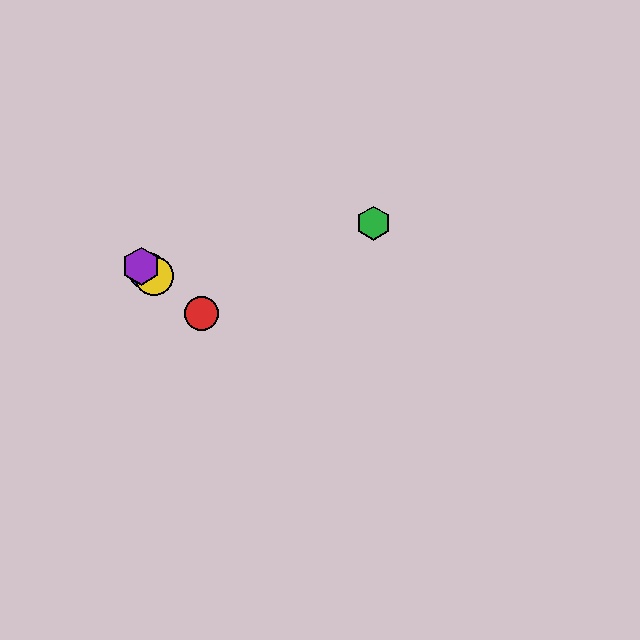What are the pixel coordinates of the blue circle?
The blue circle is at (148, 271).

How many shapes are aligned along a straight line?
4 shapes (the red circle, the blue circle, the yellow circle, the purple hexagon) are aligned along a straight line.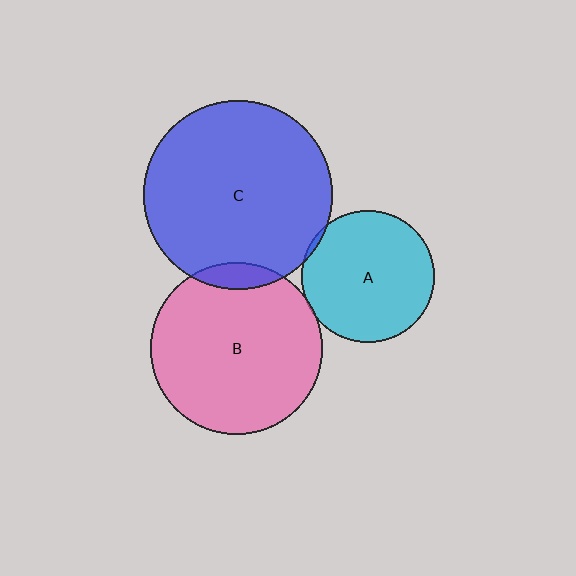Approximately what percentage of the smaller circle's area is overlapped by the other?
Approximately 5%.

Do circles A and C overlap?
Yes.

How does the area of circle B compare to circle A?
Approximately 1.7 times.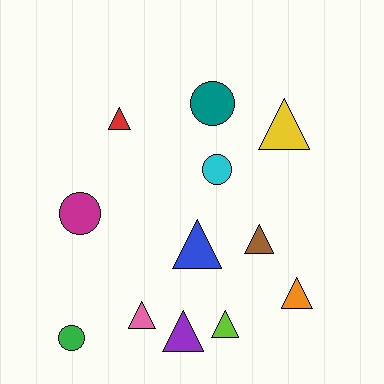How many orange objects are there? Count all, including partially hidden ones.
There is 1 orange object.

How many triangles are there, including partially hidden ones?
There are 8 triangles.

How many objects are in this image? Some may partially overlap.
There are 12 objects.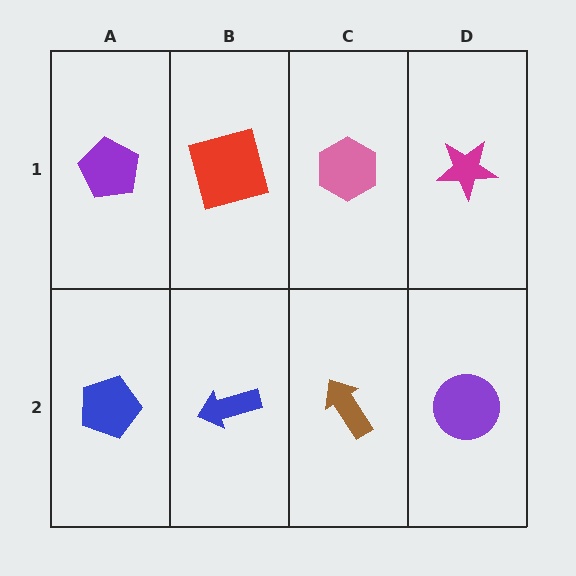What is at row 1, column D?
A magenta star.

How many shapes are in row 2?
4 shapes.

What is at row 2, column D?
A purple circle.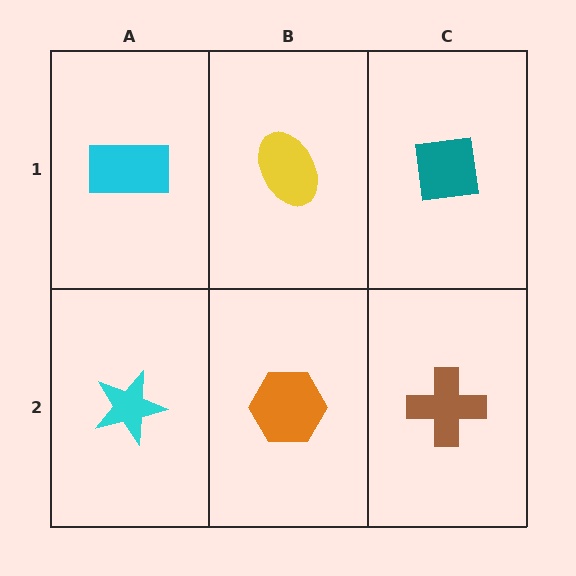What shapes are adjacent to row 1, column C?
A brown cross (row 2, column C), a yellow ellipse (row 1, column B).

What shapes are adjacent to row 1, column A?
A cyan star (row 2, column A), a yellow ellipse (row 1, column B).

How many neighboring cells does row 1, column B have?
3.